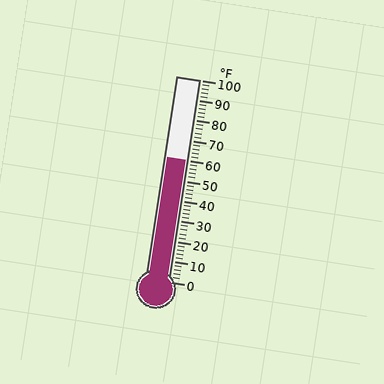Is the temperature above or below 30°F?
The temperature is above 30°F.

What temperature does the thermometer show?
The thermometer shows approximately 60°F.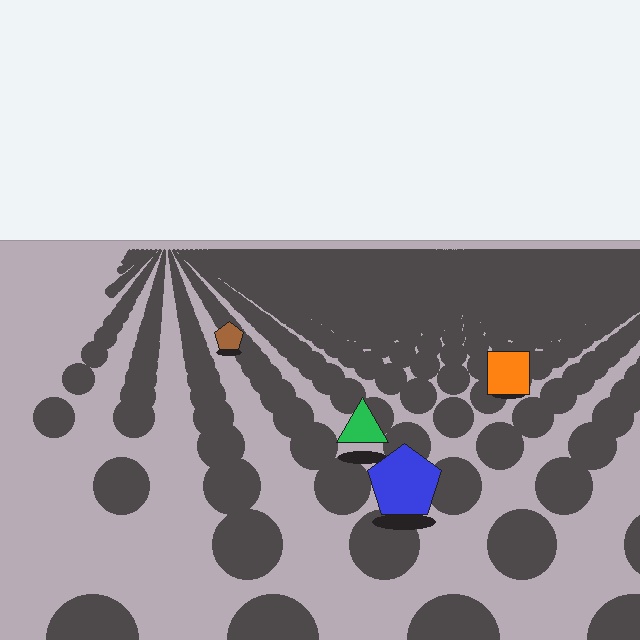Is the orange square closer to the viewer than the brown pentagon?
Yes. The orange square is closer — you can tell from the texture gradient: the ground texture is coarser near it.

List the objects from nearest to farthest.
From nearest to farthest: the blue pentagon, the green triangle, the orange square, the brown pentagon.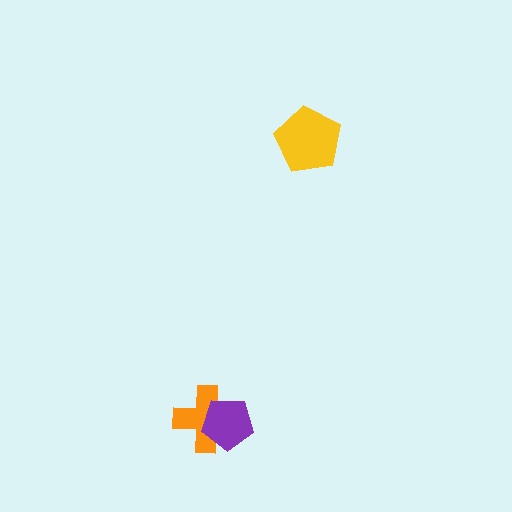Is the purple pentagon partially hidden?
No, no other shape covers it.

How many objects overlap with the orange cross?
1 object overlaps with the orange cross.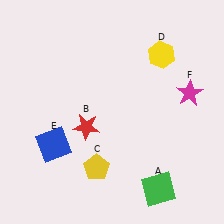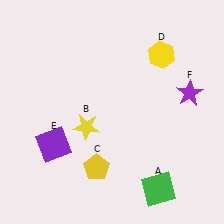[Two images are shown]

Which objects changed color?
B changed from red to yellow. E changed from blue to purple. F changed from magenta to purple.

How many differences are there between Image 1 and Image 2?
There are 3 differences between the two images.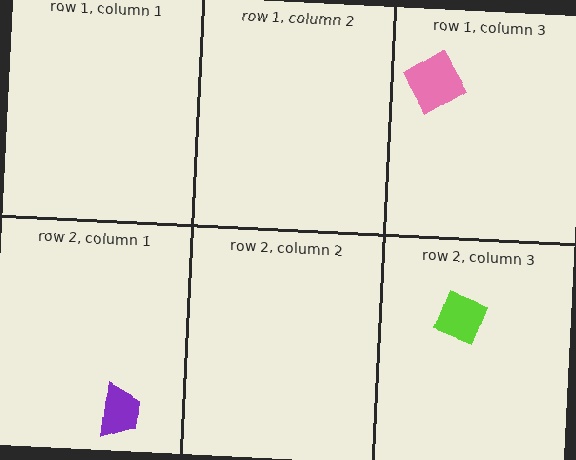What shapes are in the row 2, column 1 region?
The purple trapezoid.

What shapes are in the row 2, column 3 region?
The lime diamond.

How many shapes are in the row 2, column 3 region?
1.